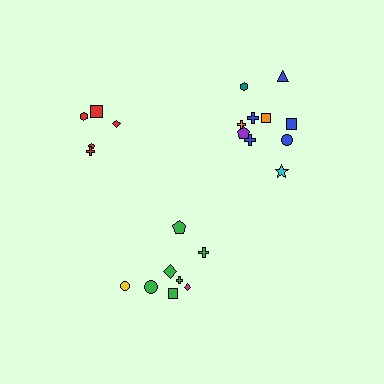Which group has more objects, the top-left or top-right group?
The top-right group.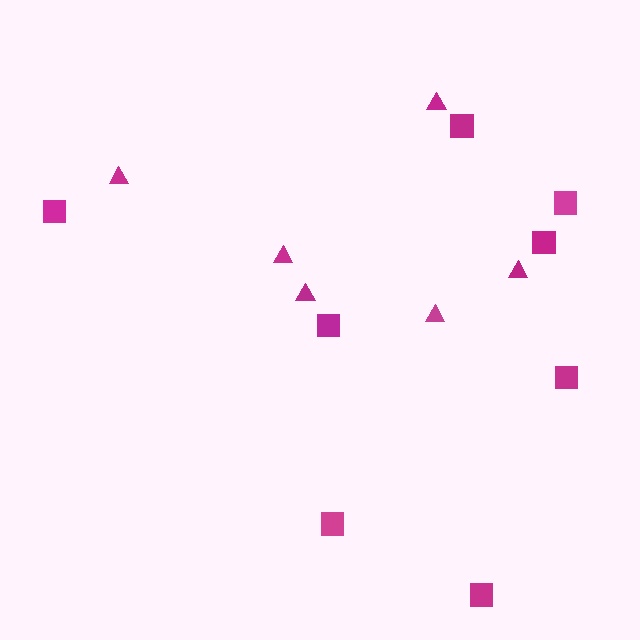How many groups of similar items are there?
There are 2 groups: one group of squares (8) and one group of triangles (6).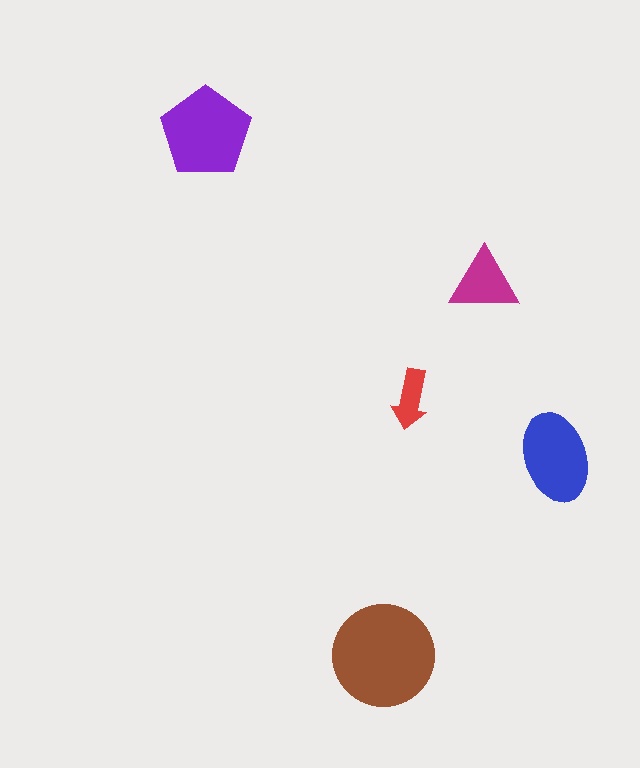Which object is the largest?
The brown circle.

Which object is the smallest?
The red arrow.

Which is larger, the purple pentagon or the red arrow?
The purple pentagon.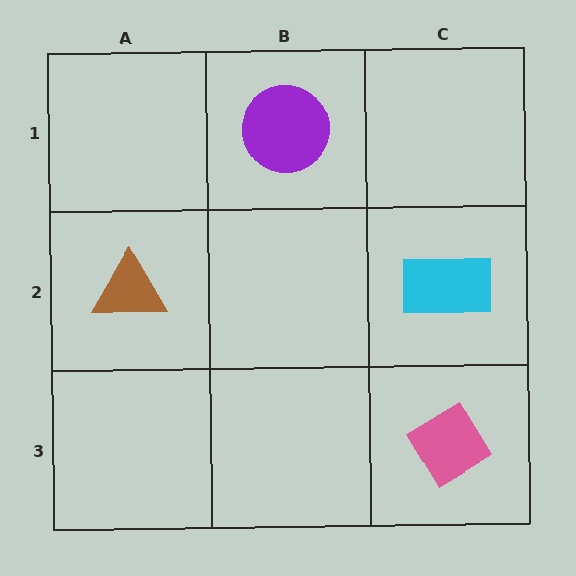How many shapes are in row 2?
2 shapes.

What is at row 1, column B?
A purple circle.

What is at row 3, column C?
A pink diamond.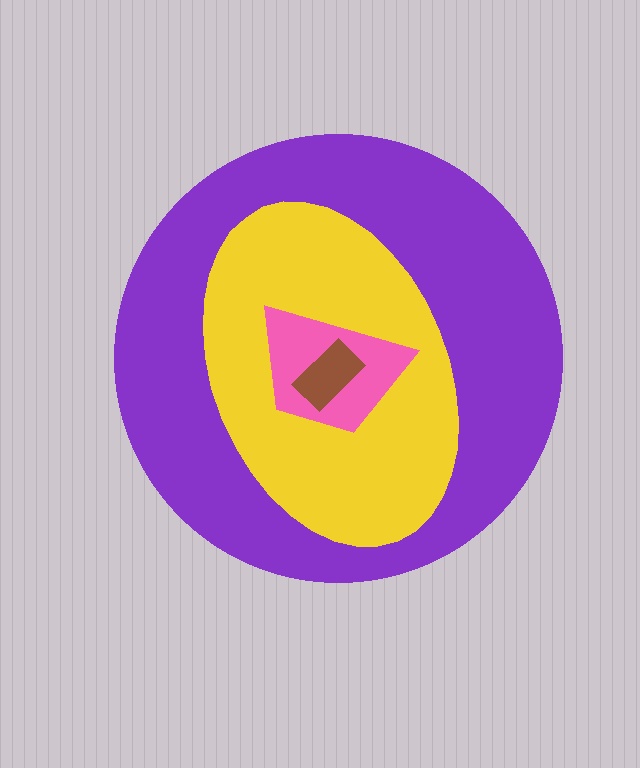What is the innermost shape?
The brown rectangle.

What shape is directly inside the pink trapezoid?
The brown rectangle.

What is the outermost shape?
The purple circle.